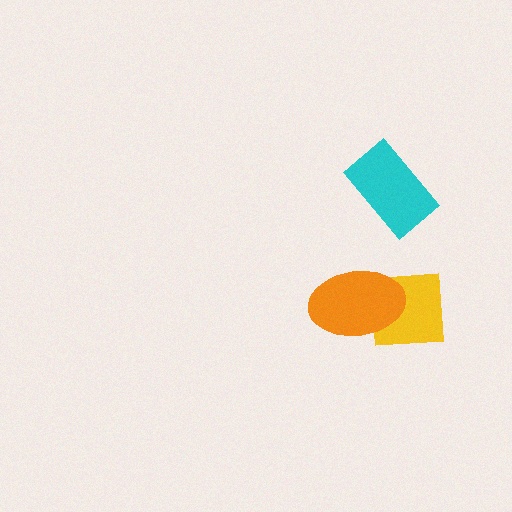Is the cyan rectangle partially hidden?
No, no other shape covers it.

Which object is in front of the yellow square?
The orange ellipse is in front of the yellow square.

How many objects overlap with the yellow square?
1 object overlaps with the yellow square.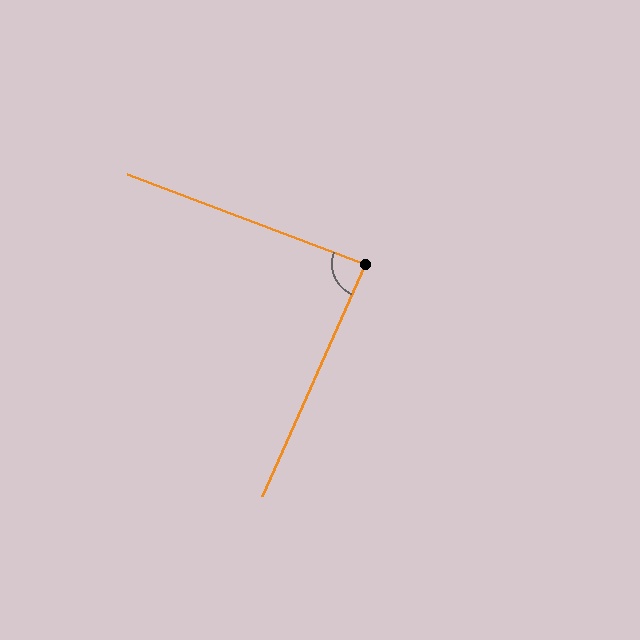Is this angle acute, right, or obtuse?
It is approximately a right angle.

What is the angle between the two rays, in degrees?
Approximately 87 degrees.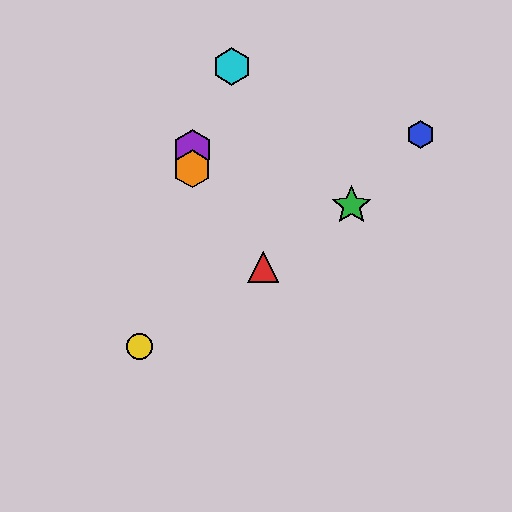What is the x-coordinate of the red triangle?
The red triangle is at x≈263.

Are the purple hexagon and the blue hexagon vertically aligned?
No, the purple hexagon is at x≈192 and the blue hexagon is at x≈420.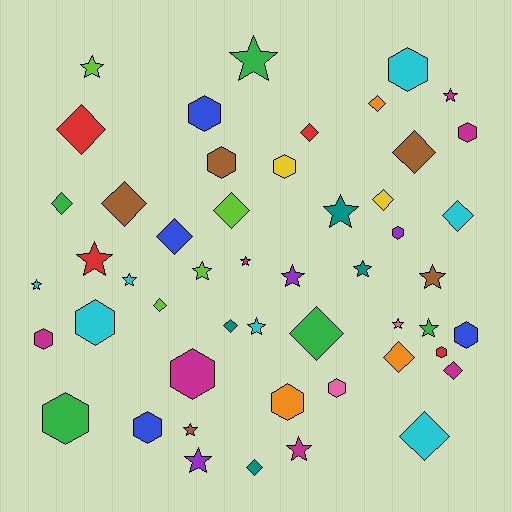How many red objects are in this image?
There are 4 red objects.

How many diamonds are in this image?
There are 17 diamonds.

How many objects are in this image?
There are 50 objects.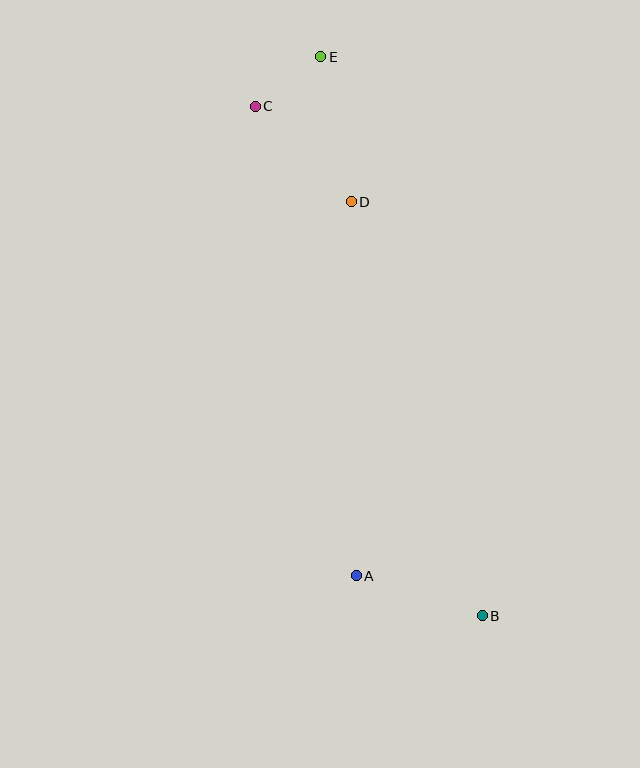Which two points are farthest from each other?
Points B and E are farthest from each other.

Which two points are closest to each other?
Points C and E are closest to each other.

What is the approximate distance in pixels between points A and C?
The distance between A and C is approximately 480 pixels.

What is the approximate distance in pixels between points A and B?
The distance between A and B is approximately 132 pixels.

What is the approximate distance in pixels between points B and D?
The distance between B and D is approximately 435 pixels.